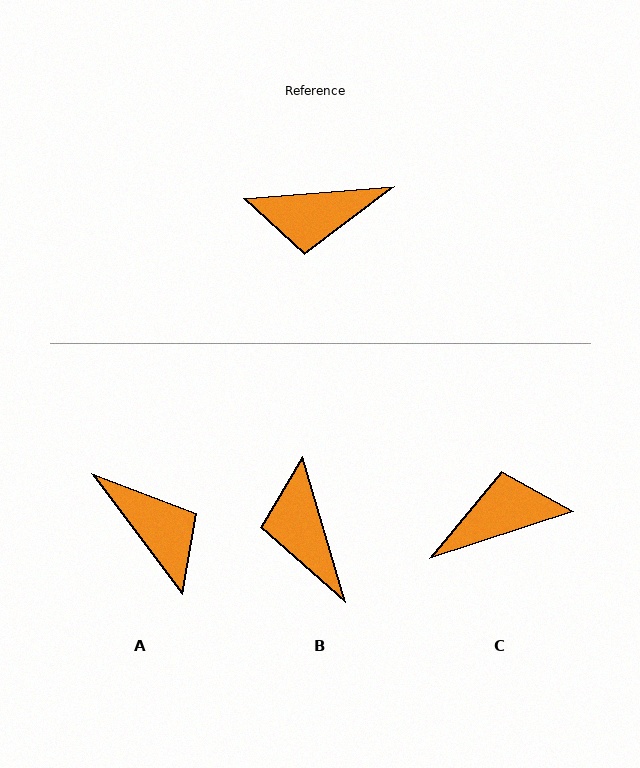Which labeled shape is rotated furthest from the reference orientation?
C, about 166 degrees away.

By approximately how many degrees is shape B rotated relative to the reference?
Approximately 78 degrees clockwise.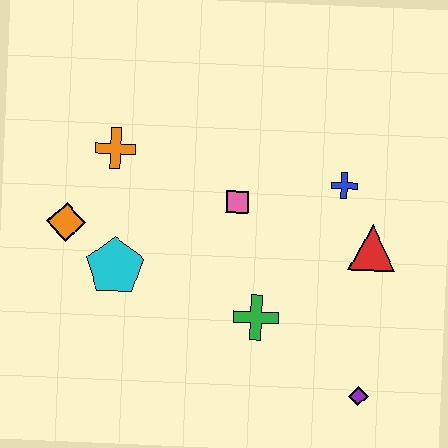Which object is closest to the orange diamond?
The cyan pentagon is closest to the orange diamond.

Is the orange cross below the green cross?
No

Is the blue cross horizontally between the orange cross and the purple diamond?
Yes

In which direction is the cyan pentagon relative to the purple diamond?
The cyan pentagon is to the left of the purple diamond.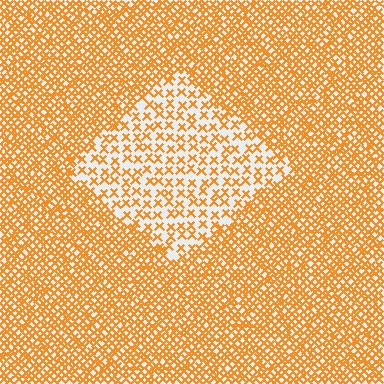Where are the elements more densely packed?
The elements are more densely packed outside the diamond boundary.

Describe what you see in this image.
The image contains small orange elements arranged at two different densities. A diamond-shaped region is visible where the elements are less densely packed than the surrounding area.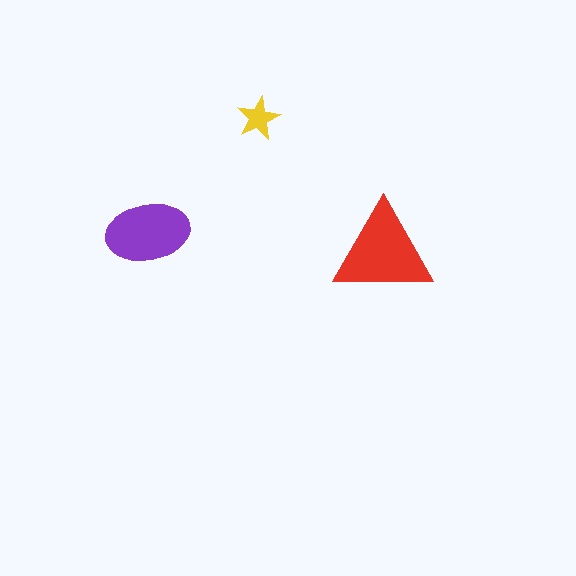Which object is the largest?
The red triangle.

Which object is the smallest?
The yellow star.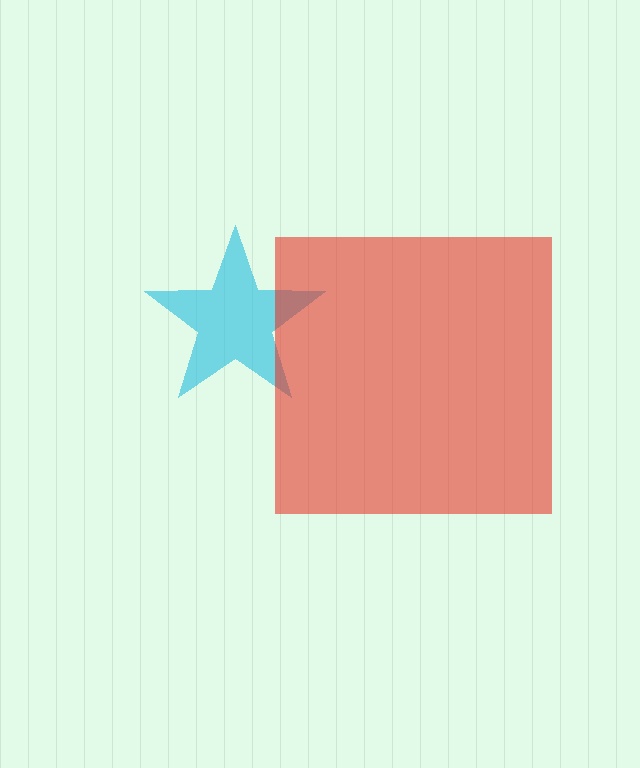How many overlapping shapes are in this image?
There are 2 overlapping shapes in the image.